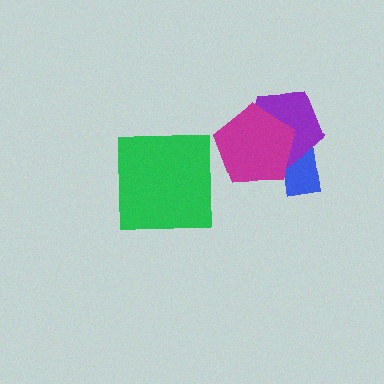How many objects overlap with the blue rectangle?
2 objects overlap with the blue rectangle.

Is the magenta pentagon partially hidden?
No, no other shape covers it.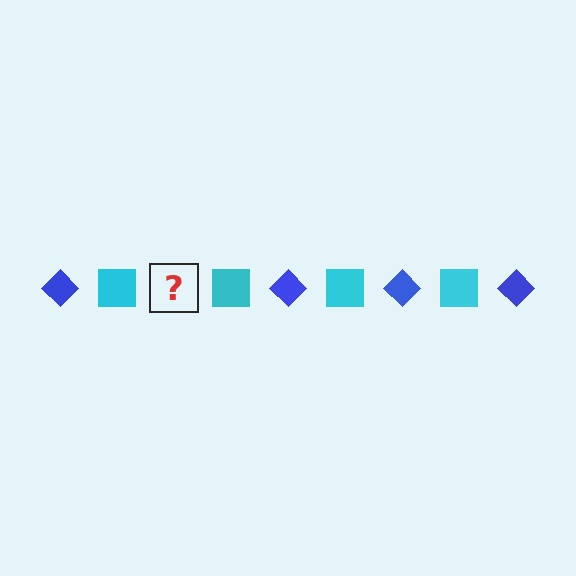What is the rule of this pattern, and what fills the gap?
The rule is that the pattern alternates between blue diamond and cyan square. The gap should be filled with a blue diamond.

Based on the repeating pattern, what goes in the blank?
The blank should be a blue diamond.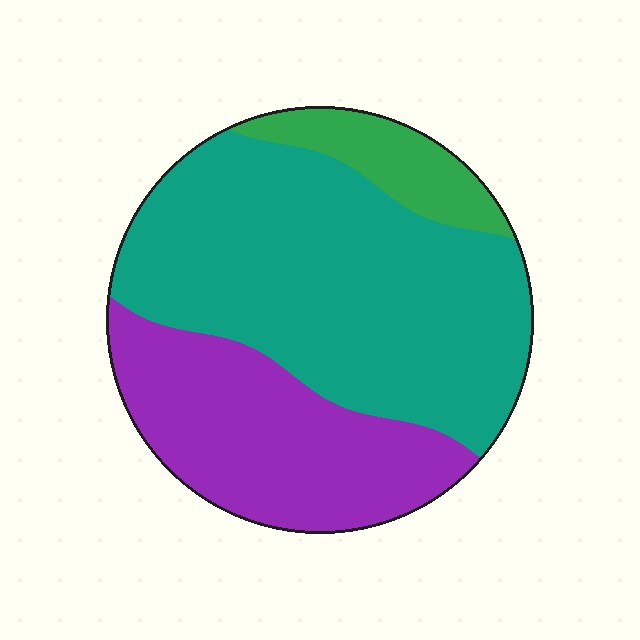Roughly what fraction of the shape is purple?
Purple covers 32% of the shape.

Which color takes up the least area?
Green, at roughly 10%.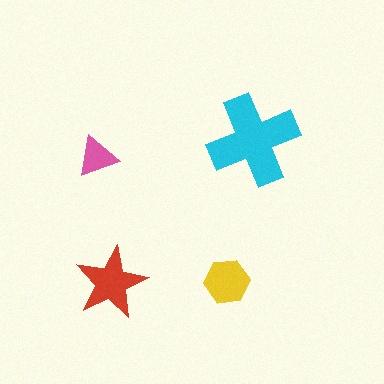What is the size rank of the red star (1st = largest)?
2nd.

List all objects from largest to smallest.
The cyan cross, the red star, the yellow hexagon, the pink triangle.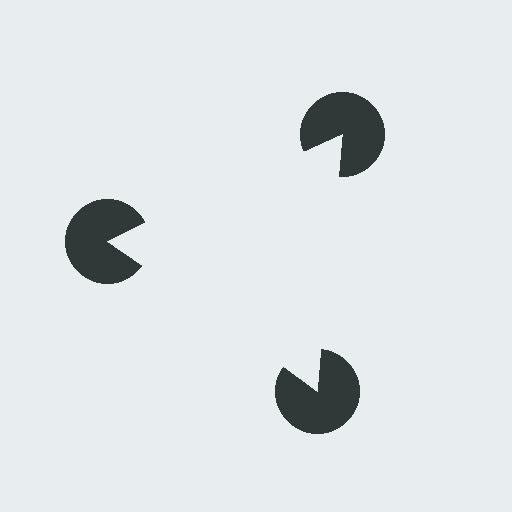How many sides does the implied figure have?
3 sides.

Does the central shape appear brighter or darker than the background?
It typically appears slightly brighter than the background, even though no actual brightness change is drawn.